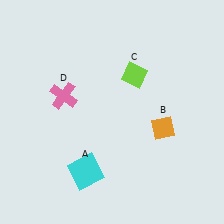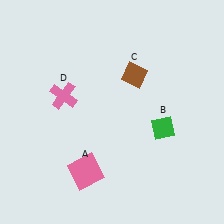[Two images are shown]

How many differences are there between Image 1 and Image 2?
There are 3 differences between the two images.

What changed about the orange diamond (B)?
In Image 1, B is orange. In Image 2, it changed to green.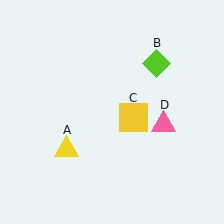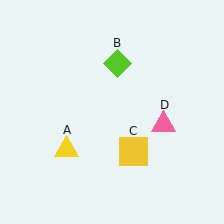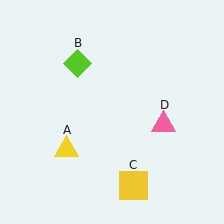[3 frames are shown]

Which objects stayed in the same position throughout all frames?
Yellow triangle (object A) and pink triangle (object D) remained stationary.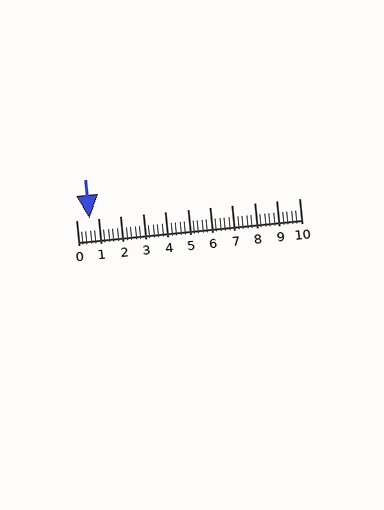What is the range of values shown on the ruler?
The ruler shows values from 0 to 10.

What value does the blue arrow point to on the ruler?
The blue arrow points to approximately 0.6.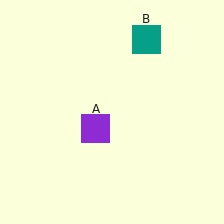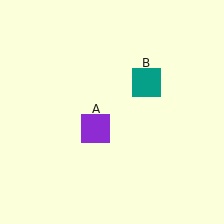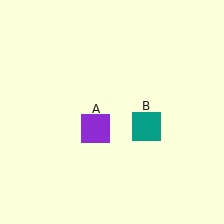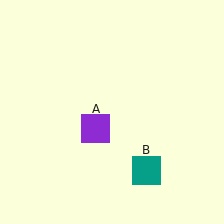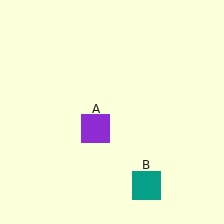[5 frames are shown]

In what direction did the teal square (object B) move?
The teal square (object B) moved down.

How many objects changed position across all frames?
1 object changed position: teal square (object B).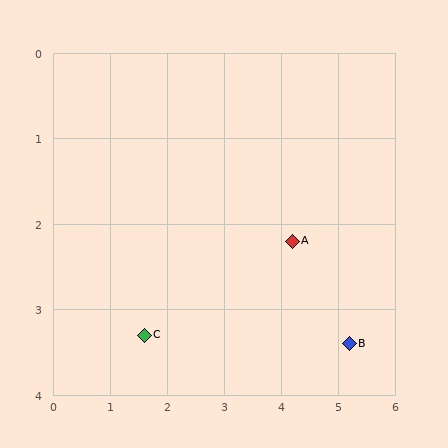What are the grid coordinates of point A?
Point A is at approximately (4.2, 2.2).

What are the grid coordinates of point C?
Point C is at approximately (1.6, 3.3).